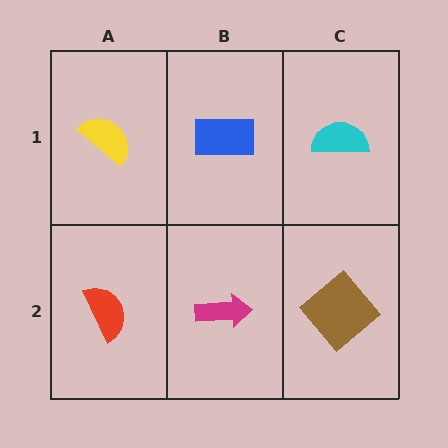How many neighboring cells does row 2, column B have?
3.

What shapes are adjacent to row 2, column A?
A yellow semicircle (row 1, column A), a magenta arrow (row 2, column B).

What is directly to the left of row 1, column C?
A blue rectangle.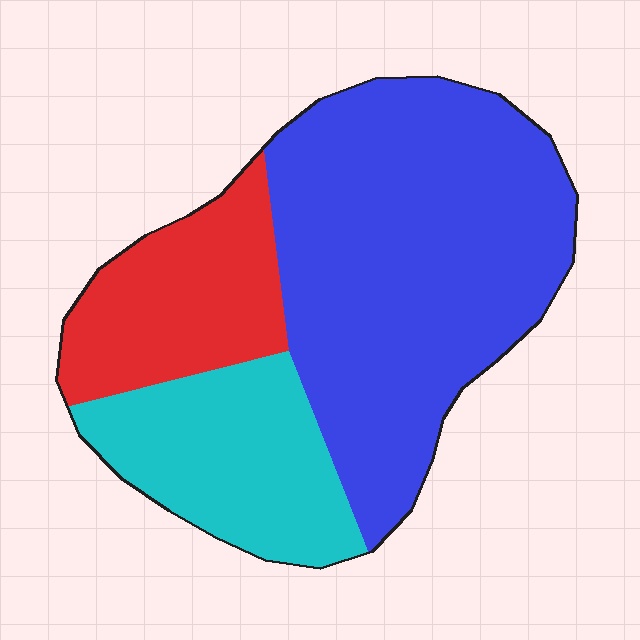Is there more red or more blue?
Blue.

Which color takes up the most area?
Blue, at roughly 55%.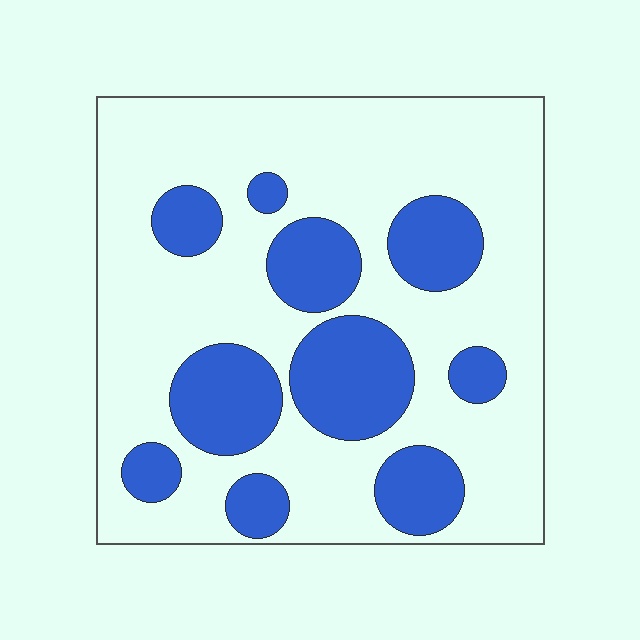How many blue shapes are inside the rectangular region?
10.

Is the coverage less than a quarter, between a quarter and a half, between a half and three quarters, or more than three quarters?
Between a quarter and a half.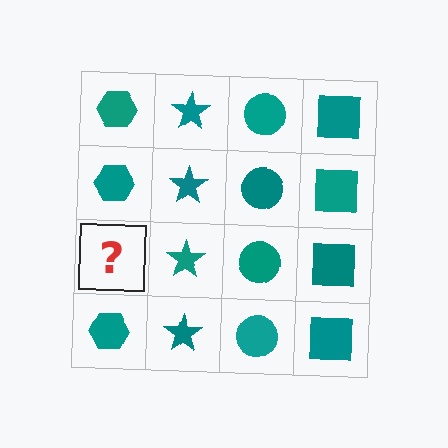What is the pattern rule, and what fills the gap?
The rule is that each column has a consistent shape. The gap should be filled with a teal hexagon.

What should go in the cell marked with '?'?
The missing cell should contain a teal hexagon.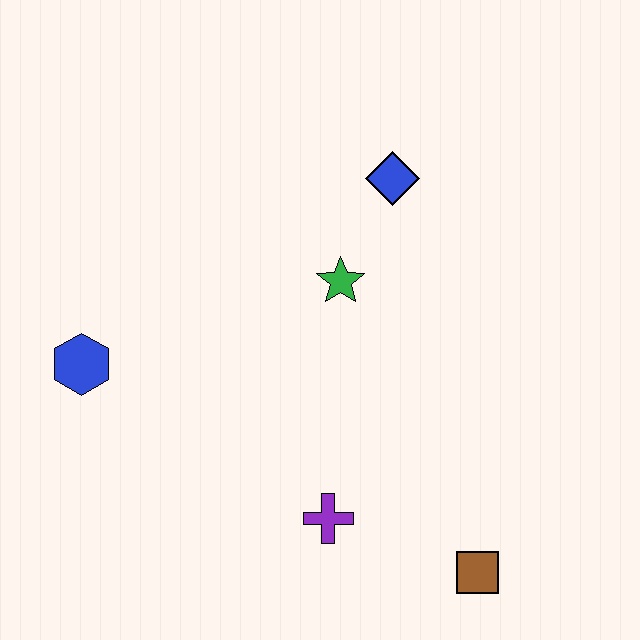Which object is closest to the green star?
The blue diamond is closest to the green star.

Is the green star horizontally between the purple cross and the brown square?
Yes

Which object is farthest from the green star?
The brown square is farthest from the green star.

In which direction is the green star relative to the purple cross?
The green star is above the purple cross.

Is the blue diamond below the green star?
No